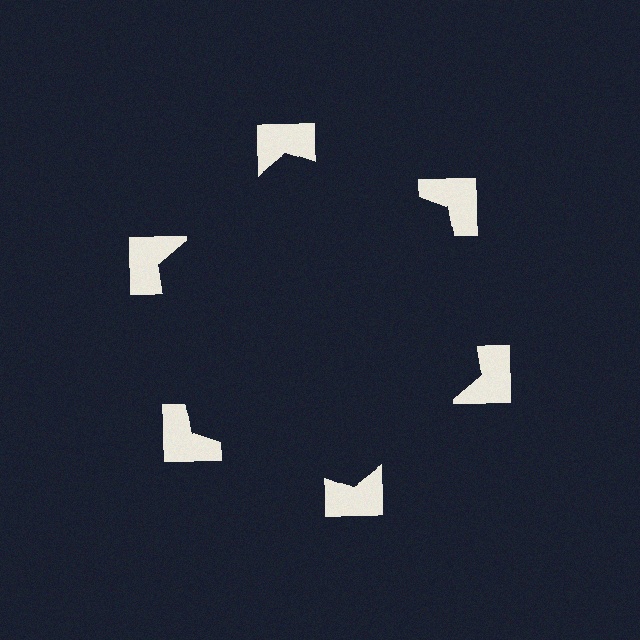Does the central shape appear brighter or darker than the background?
It typically appears slightly darker than the background, even though no actual brightness change is drawn.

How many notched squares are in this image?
There are 6 — one at each vertex of the illusory hexagon.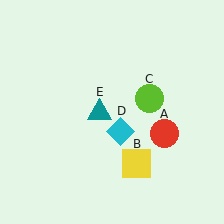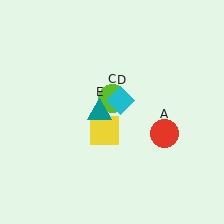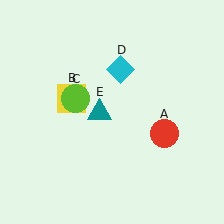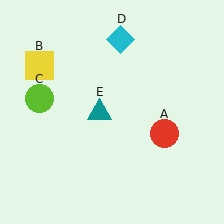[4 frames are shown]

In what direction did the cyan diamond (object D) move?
The cyan diamond (object D) moved up.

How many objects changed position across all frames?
3 objects changed position: yellow square (object B), lime circle (object C), cyan diamond (object D).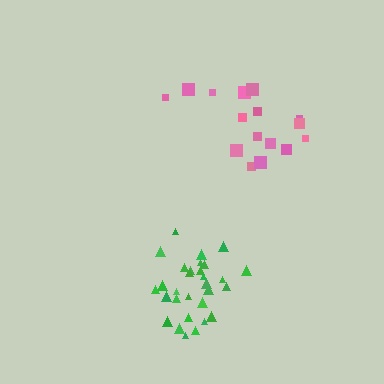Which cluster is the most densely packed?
Green.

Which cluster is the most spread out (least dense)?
Pink.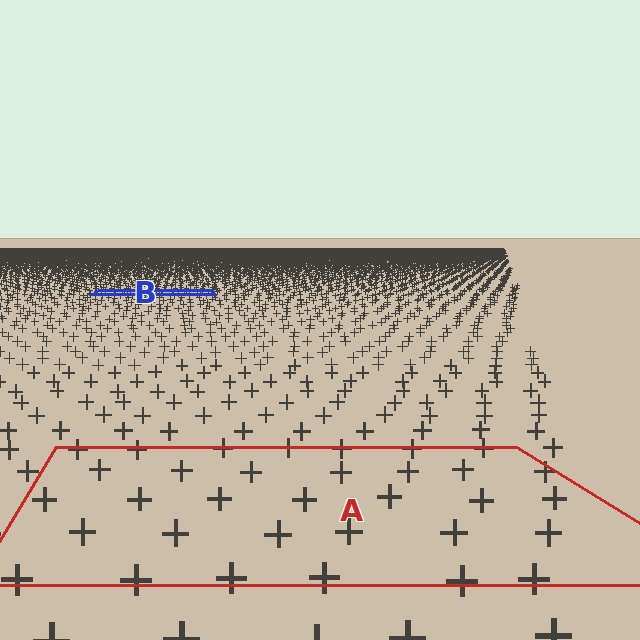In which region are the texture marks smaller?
The texture marks are smaller in region B, because it is farther away.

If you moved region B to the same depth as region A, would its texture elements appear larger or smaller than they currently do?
They would appear larger. At a closer depth, the same texture elements are projected at a bigger on-screen size.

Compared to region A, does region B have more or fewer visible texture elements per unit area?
Region B has more texture elements per unit area — they are packed more densely because it is farther away.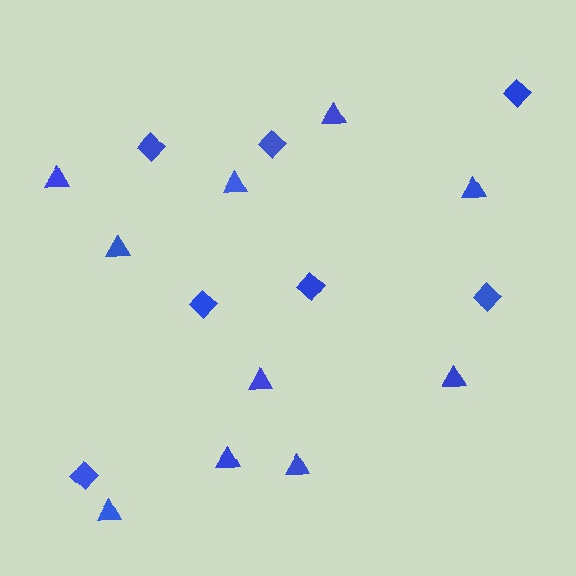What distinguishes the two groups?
There are 2 groups: one group of triangles (10) and one group of diamonds (7).